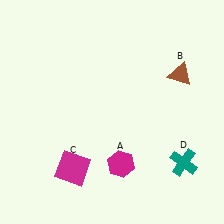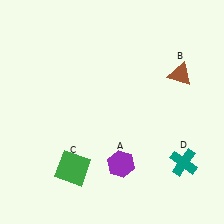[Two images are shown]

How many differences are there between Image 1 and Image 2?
There are 2 differences between the two images.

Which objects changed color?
A changed from magenta to purple. C changed from magenta to green.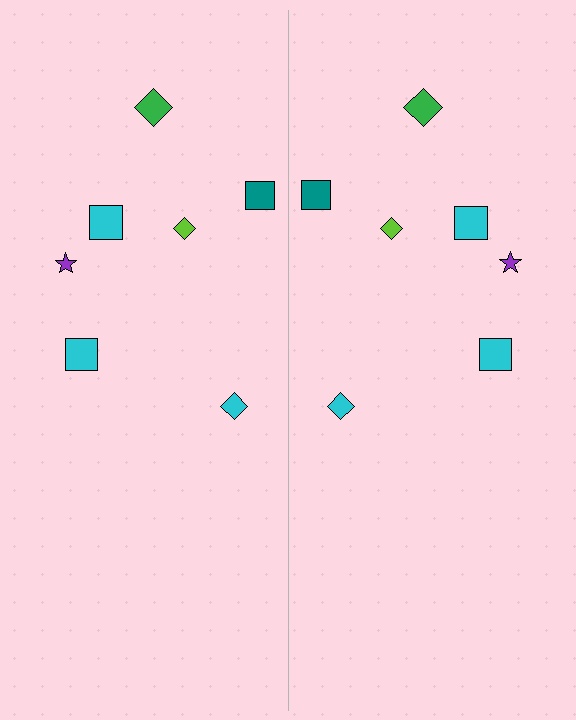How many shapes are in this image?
There are 14 shapes in this image.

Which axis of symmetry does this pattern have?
The pattern has a vertical axis of symmetry running through the center of the image.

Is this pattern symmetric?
Yes, this pattern has bilateral (reflection) symmetry.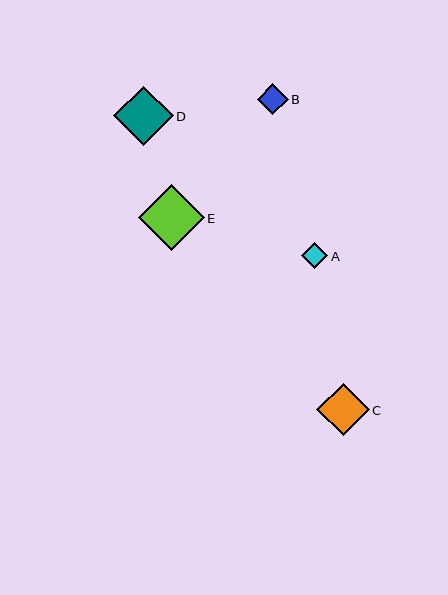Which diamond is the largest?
Diamond E is the largest with a size of approximately 66 pixels.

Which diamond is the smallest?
Diamond A is the smallest with a size of approximately 26 pixels.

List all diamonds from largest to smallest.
From largest to smallest: E, D, C, B, A.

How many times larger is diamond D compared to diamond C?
Diamond D is approximately 1.1 times the size of diamond C.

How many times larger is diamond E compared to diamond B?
Diamond E is approximately 2.1 times the size of diamond B.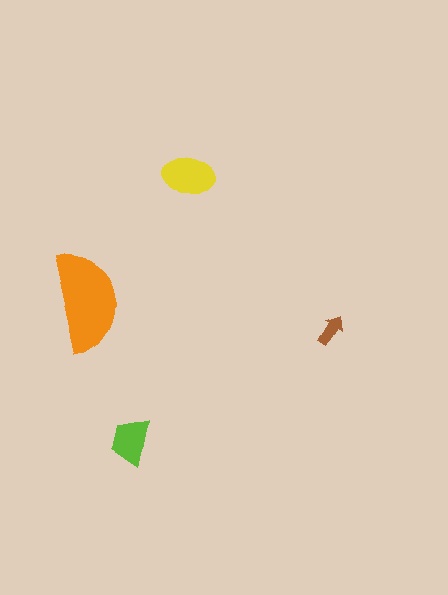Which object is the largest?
The orange semicircle.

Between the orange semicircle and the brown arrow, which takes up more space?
The orange semicircle.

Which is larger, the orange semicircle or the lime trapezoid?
The orange semicircle.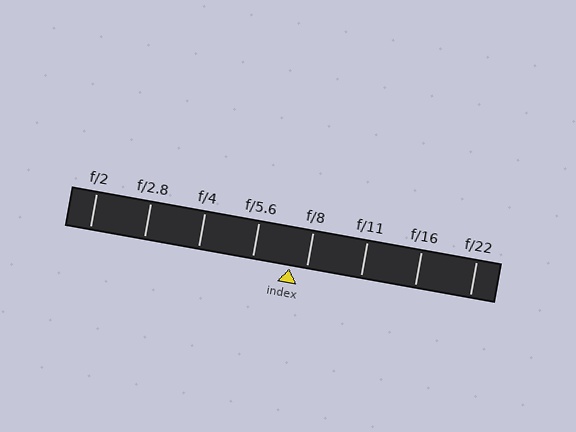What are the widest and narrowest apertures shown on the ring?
The widest aperture shown is f/2 and the narrowest is f/22.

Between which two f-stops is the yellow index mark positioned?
The index mark is between f/5.6 and f/8.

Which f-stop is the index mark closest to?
The index mark is closest to f/8.